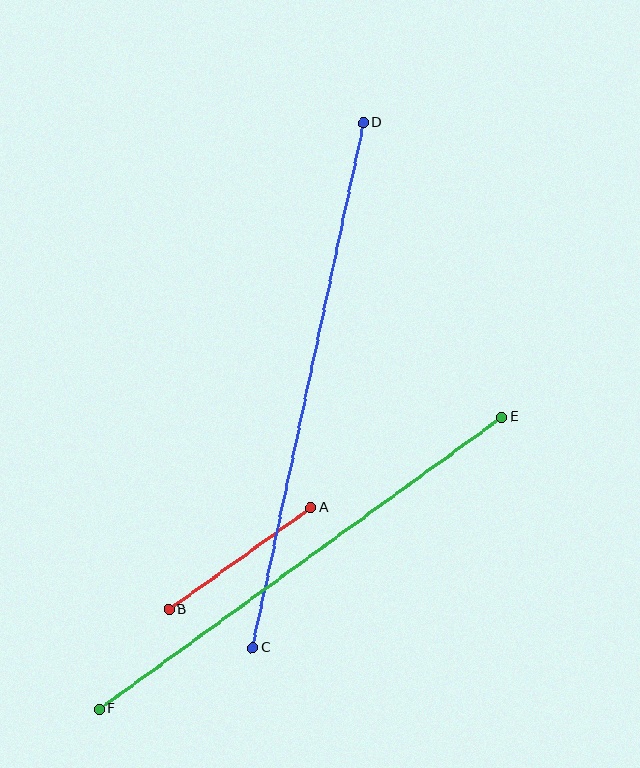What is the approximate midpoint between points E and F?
The midpoint is at approximately (300, 563) pixels.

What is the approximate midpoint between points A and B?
The midpoint is at approximately (240, 559) pixels.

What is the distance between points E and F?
The distance is approximately 497 pixels.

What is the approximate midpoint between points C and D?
The midpoint is at approximately (308, 385) pixels.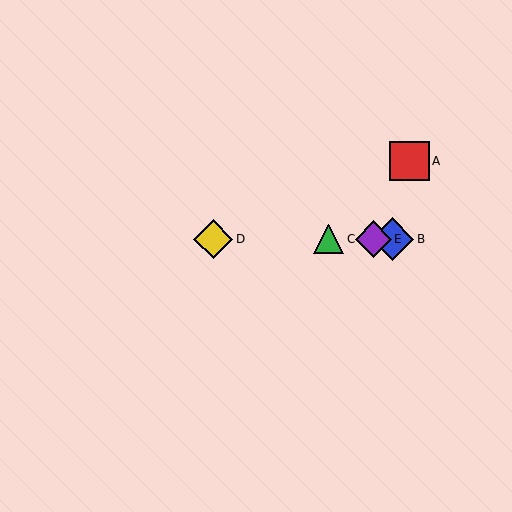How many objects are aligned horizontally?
4 objects (B, C, D, E) are aligned horizontally.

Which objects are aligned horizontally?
Objects B, C, D, E are aligned horizontally.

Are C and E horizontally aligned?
Yes, both are at y≈239.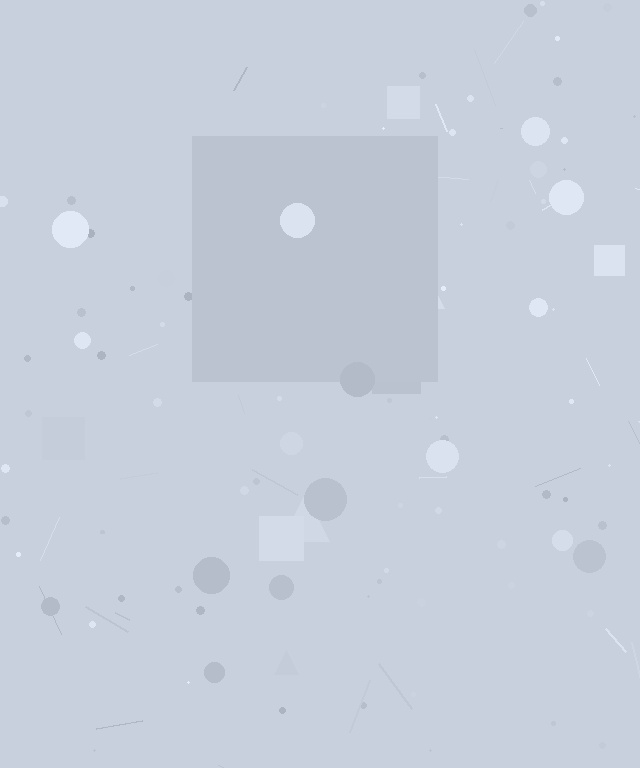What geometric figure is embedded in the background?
A square is embedded in the background.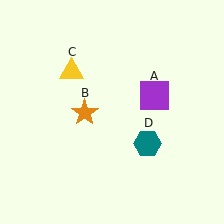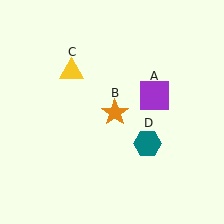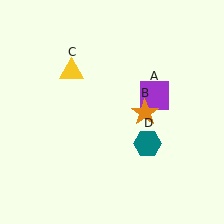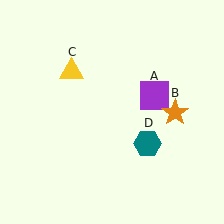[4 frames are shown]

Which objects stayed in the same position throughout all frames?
Purple square (object A) and yellow triangle (object C) and teal hexagon (object D) remained stationary.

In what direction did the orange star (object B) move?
The orange star (object B) moved right.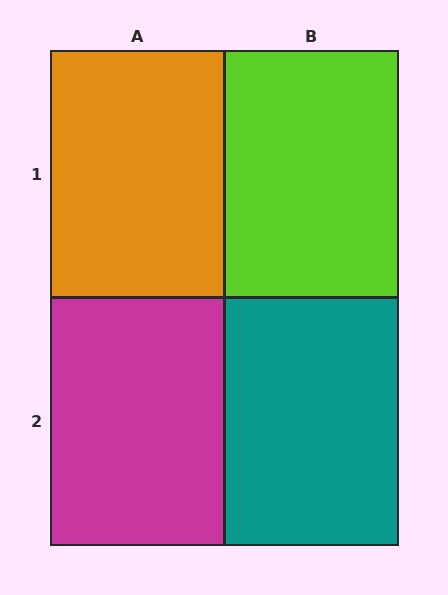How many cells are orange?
1 cell is orange.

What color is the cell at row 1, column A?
Orange.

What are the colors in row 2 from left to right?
Magenta, teal.